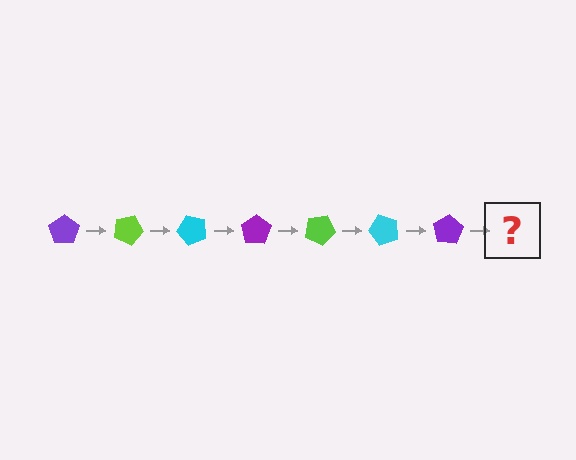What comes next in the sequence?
The next element should be a lime pentagon, rotated 175 degrees from the start.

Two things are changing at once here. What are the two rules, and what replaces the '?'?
The two rules are that it rotates 25 degrees each step and the color cycles through purple, lime, and cyan. The '?' should be a lime pentagon, rotated 175 degrees from the start.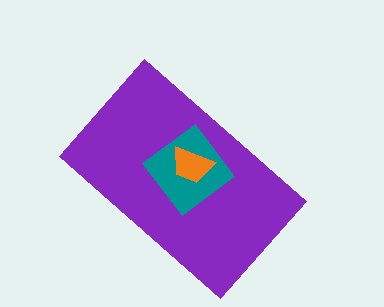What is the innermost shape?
The orange trapezoid.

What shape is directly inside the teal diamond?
The orange trapezoid.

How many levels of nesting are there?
3.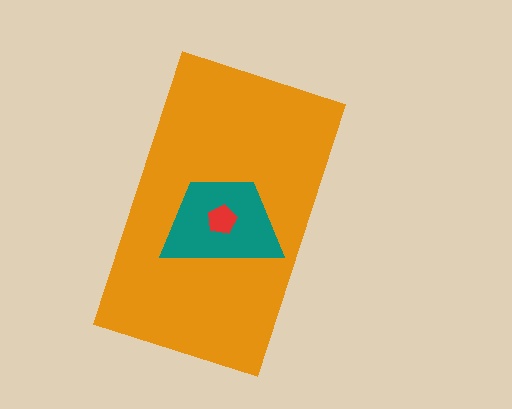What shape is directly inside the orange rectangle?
The teal trapezoid.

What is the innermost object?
The red pentagon.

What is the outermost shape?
The orange rectangle.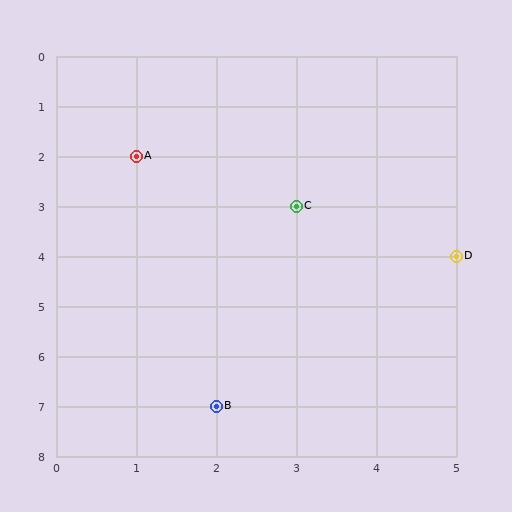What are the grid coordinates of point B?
Point B is at grid coordinates (2, 7).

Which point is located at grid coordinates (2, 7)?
Point B is at (2, 7).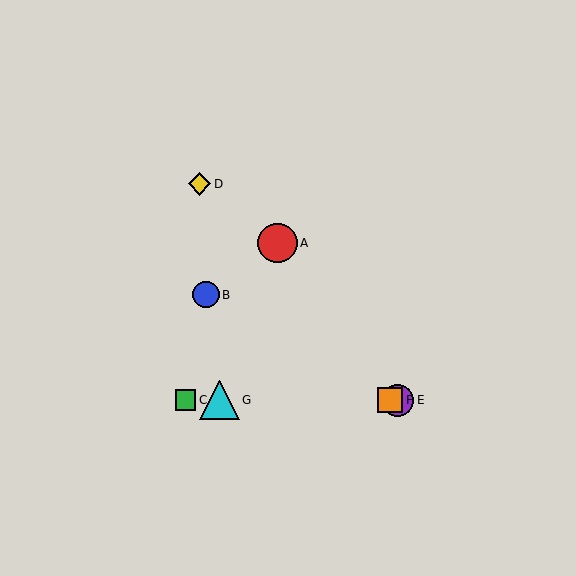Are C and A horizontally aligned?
No, C is at y≈400 and A is at y≈243.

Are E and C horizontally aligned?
Yes, both are at y≈400.